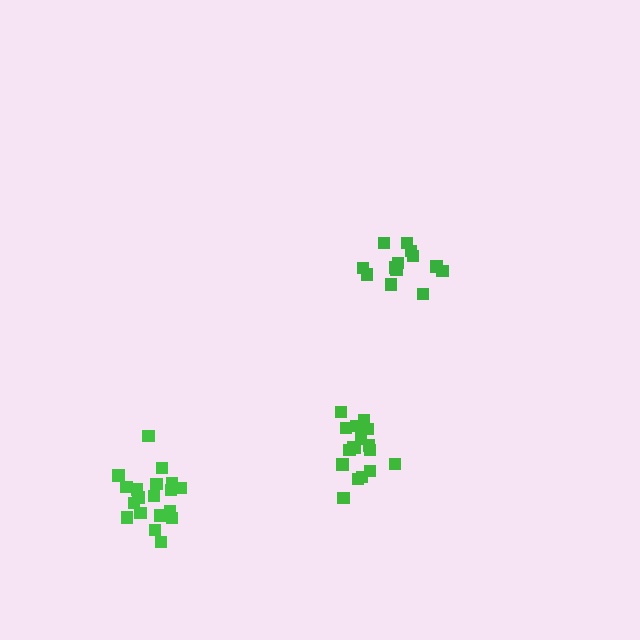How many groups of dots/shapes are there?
There are 3 groups.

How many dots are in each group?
Group 1: 19 dots, Group 2: 17 dots, Group 3: 13 dots (49 total).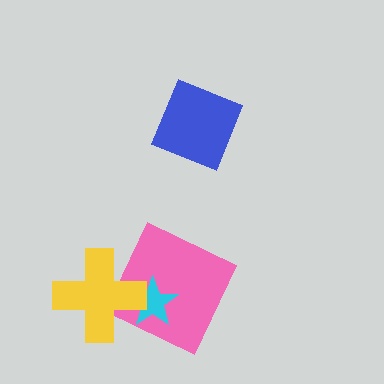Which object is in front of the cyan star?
The yellow cross is in front of the cyan star.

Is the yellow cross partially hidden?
No, no other shape covers it.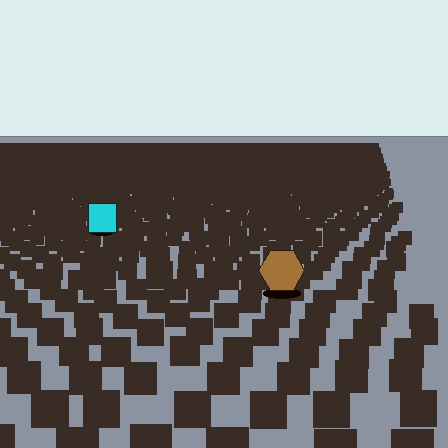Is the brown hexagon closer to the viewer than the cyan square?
Yes. The brown hexagon is closer — you can tell from the texture gradient: the ground texture is coarser near it.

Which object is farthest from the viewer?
The cyan square is farthest from the viewer. It appears smaller and the ground texture around it is denser.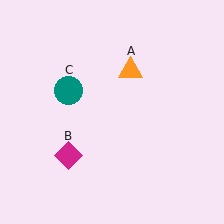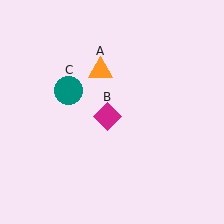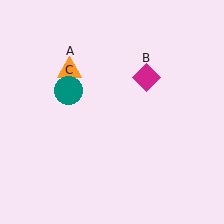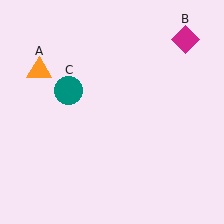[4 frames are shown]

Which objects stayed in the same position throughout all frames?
Teal circle (object C) remained stationary.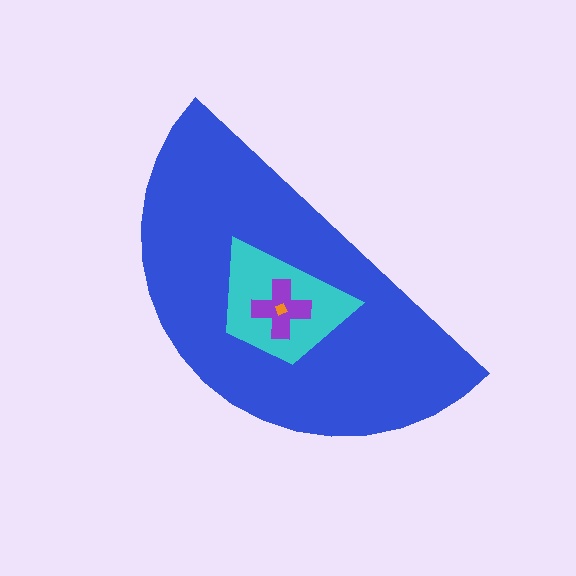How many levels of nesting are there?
4.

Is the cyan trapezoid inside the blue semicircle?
Yes.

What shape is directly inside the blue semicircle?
The cyan trapezoid.